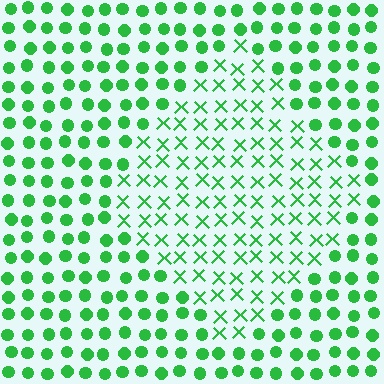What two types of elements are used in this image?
The image uses X marks inside the diamond region and circles outside it.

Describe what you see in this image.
The image is filled with small green elements arranged in a uniform grid. A diamond-shaped region contains X marks, while the surrounding area contains circles. The boundary is defined purely by the change in element shape.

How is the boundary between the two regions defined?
The boundary is defined by a change in element shape: X marks inside vs. circles outside. All elements share the same color and spacing.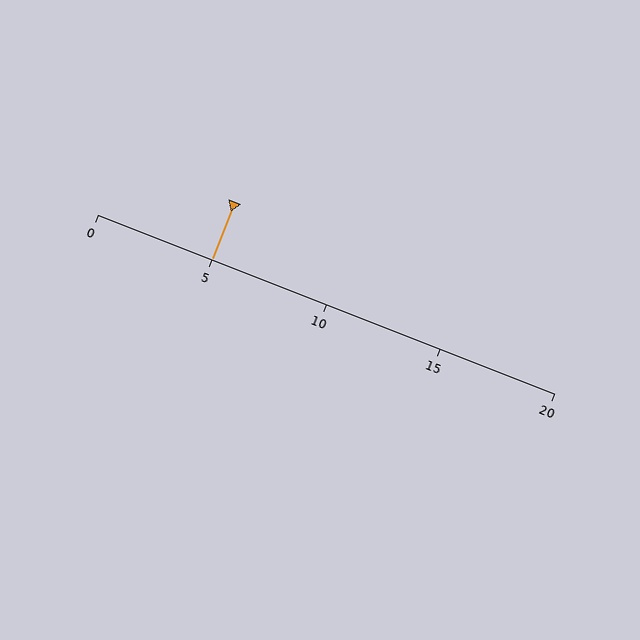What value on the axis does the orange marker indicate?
The marker indicates approximately 5.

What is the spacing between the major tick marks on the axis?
The major ticks are spaced 5 apart.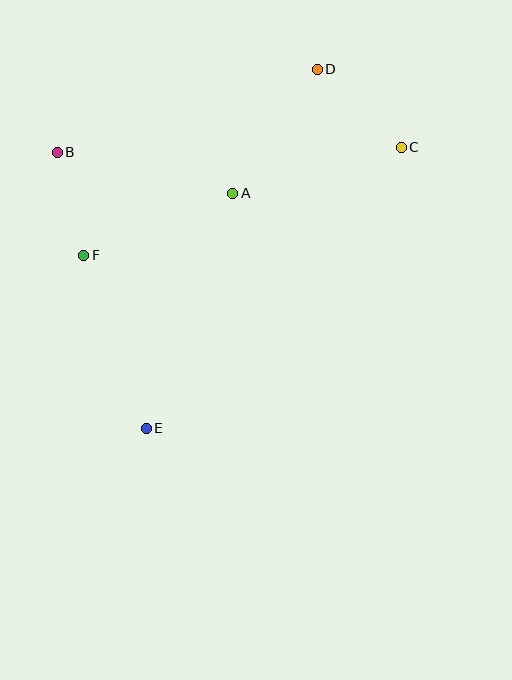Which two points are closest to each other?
Points B and F are closest to each other.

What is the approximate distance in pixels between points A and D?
The distance between A and D is approximately 150 pixels.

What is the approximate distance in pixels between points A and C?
The distance between A and C is approximately 174 pixels.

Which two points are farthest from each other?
Points D and E are farthest from each other.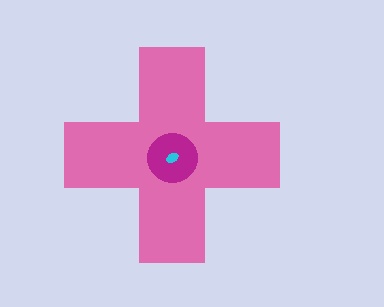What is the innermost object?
The cyan ellipse.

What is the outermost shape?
The pink cross.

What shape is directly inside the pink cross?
The magenta circle.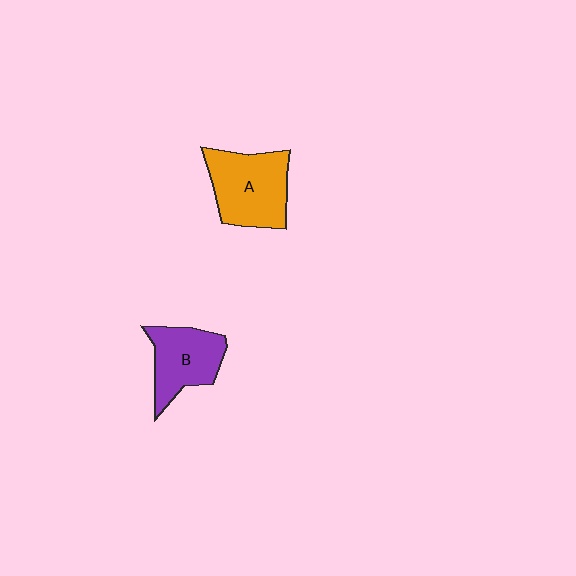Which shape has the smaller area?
Shape B (purple).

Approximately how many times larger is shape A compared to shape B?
Approximately 1.2 times.